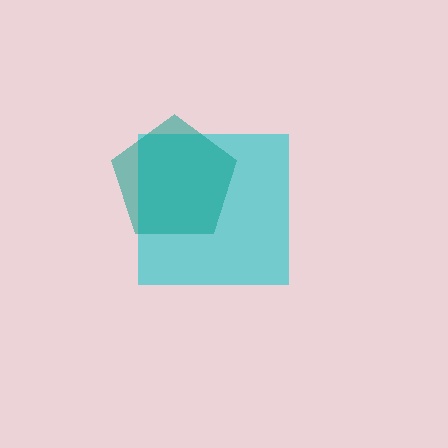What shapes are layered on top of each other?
The layered shapes are: a cyan square, a teal pentagon.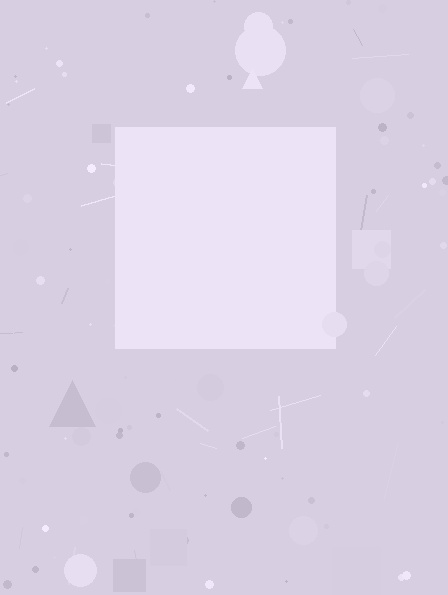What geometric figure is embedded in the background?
A square is embedded in the background.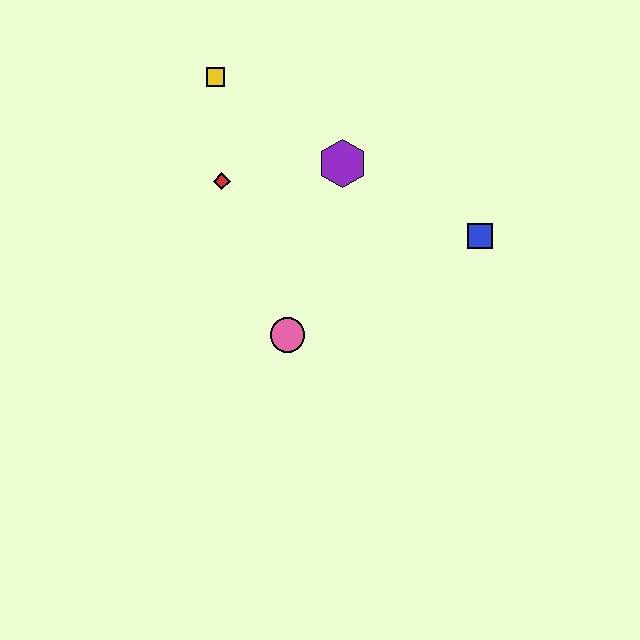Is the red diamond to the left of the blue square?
Yes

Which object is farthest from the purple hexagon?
The pink circle is farthest from the purple hexagon.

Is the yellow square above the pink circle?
Yes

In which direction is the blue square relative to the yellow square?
The blue square is to the right of the yellow square.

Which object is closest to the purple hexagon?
The red diamond is closest to the purple hexagon.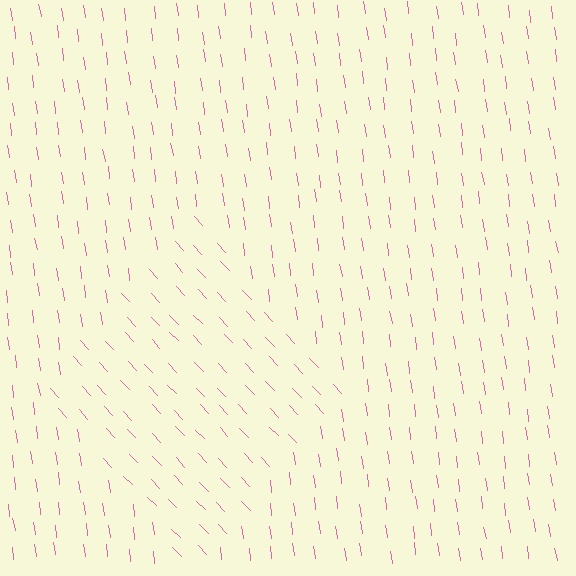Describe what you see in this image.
The image is filled with small pink line segments. A diamond region in the image has lines oriented differently from the surrounding lines, creating a visible texture boundary.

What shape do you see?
I see a diamond.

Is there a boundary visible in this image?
Yes, there is a texture boundary formed by a change in line orientation.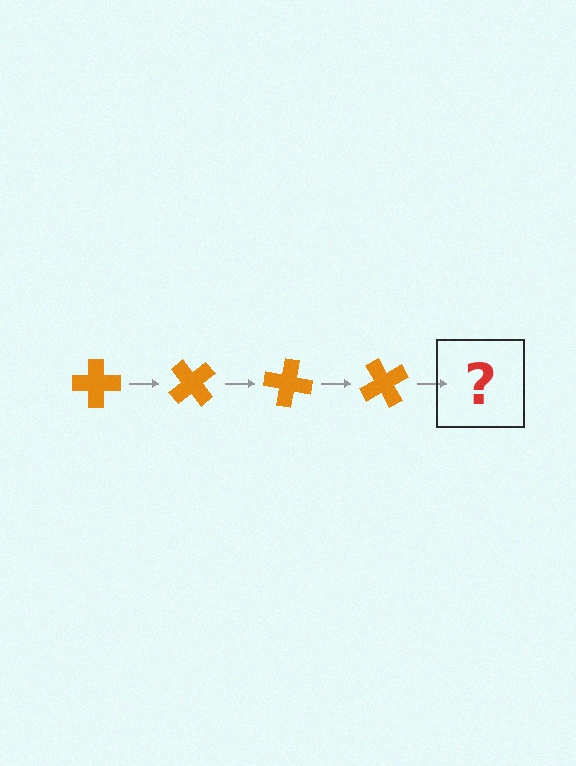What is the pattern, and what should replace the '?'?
The pattern is that the cross rotates 50 degrees each step. The '?' should be an orange cross rotated 200 degrees.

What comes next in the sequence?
The next element should be an orange cross rotated 200 degrees.